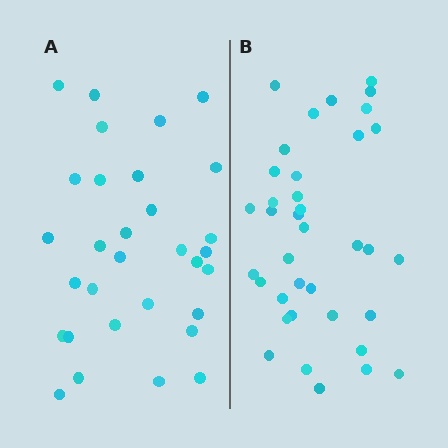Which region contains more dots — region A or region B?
Region B (the right region) has more dots.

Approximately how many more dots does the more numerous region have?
Region B has about 6 more dots than region A.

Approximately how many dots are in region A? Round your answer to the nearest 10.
About 30 dots. (The exact count is 31, which rounds to 30.)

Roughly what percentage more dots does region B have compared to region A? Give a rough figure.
About 20% more.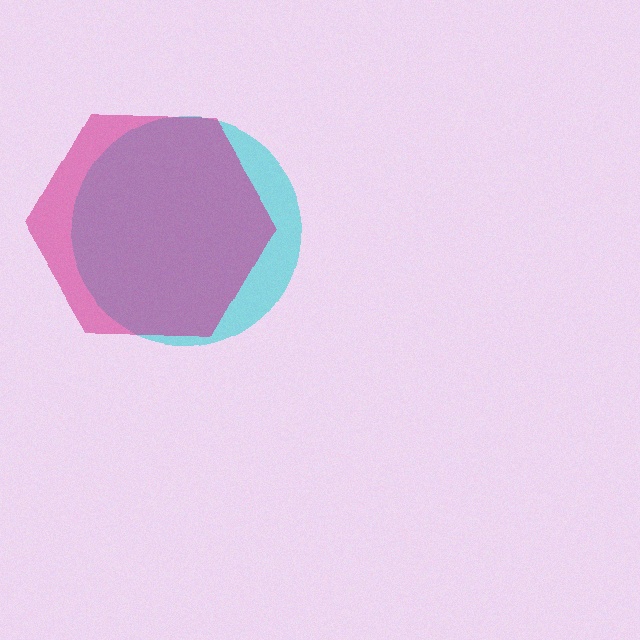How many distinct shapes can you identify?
There are 2 distinct shapes: a cyan circle, a magenta hexagon.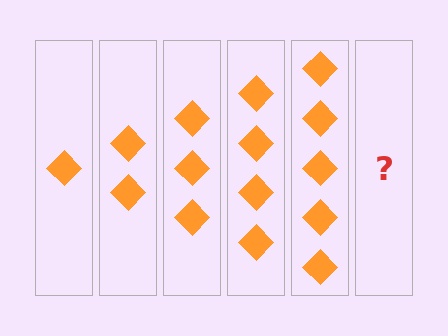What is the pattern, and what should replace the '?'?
The pattern is that each step adds one more diamond. The '?' should be 6 diamonds.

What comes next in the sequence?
The next element should be 6 diamonds.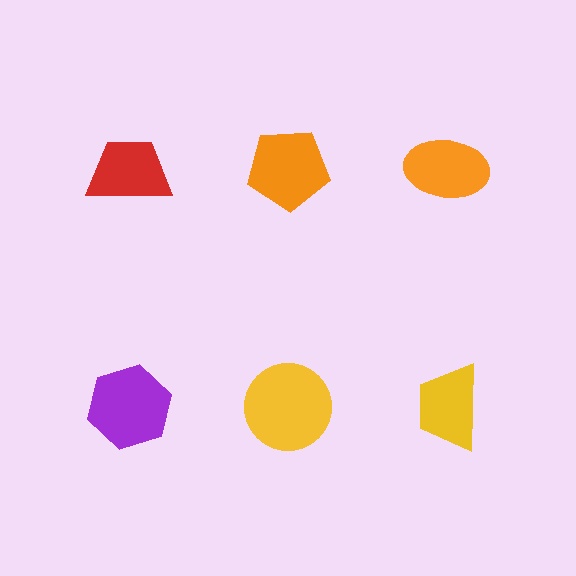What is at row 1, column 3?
An orange ellipse.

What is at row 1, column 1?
A red trapezoid.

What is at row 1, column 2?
An orange pentagon.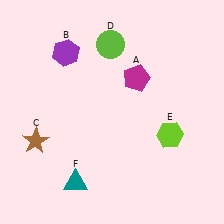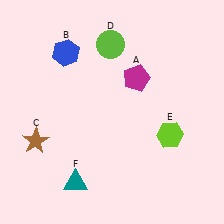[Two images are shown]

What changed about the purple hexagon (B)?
In Image 1, B is purple. In Image 2, it changed to blue.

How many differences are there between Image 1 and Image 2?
There is 1 difference between the two images.